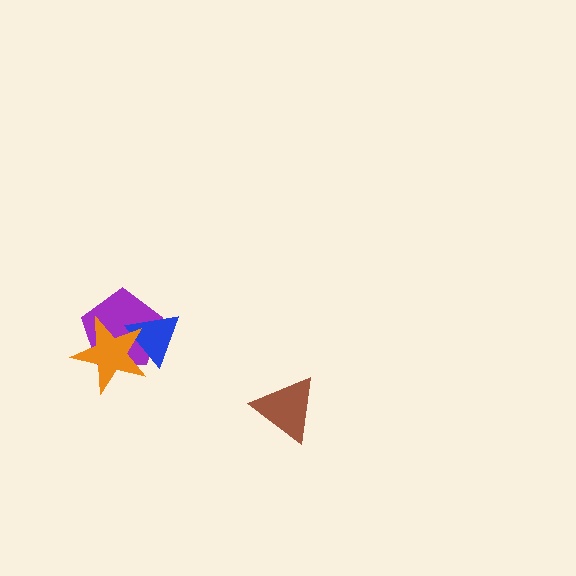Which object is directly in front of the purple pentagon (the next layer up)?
The blue triangle is directly in front of the purple pentagon.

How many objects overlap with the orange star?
2 objects overlap with the orange star.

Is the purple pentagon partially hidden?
Yes, it is partially covered by another shape.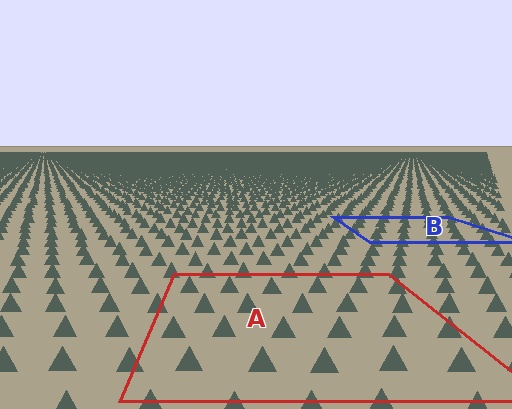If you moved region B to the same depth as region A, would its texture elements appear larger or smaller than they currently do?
They would appear larger. At a closer depth, the same texture elements are projected at a bigger on-screen size.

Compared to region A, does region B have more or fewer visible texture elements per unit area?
Region B has more texture elements per unit area — they are packed more densely because it is farther away.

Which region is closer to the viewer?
Region A is closer. The texture elements there are larger and more spread out.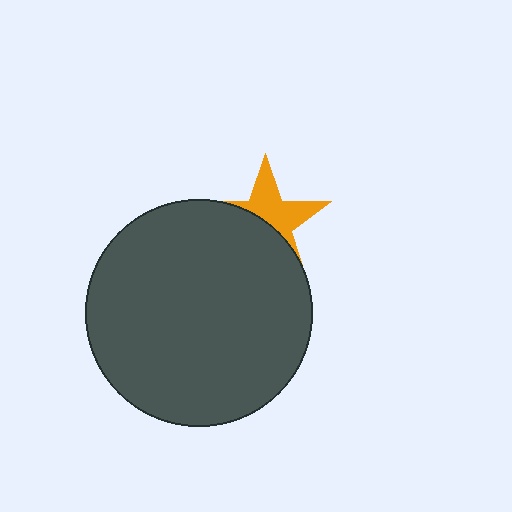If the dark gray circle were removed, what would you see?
You would see the complete orange star.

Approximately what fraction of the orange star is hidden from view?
Roughly 53% of the orange star is hidden behind the dark gray circle.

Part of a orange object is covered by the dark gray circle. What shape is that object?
It is a star.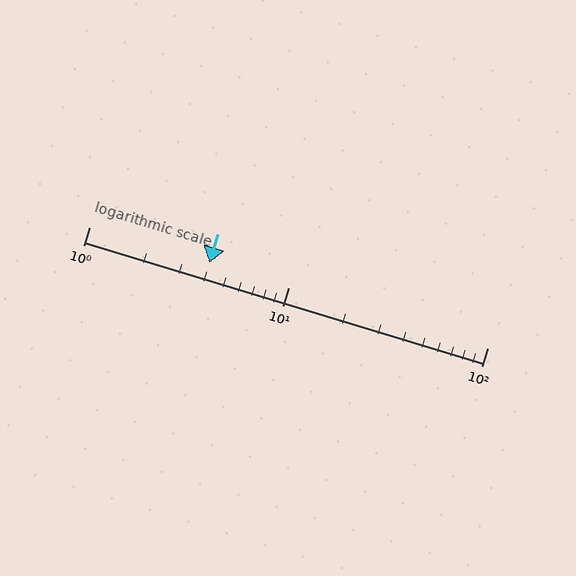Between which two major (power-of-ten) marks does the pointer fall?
The pointer is between 1 and 10.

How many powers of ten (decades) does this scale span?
The scale spans 2 decades, from 1 to 100.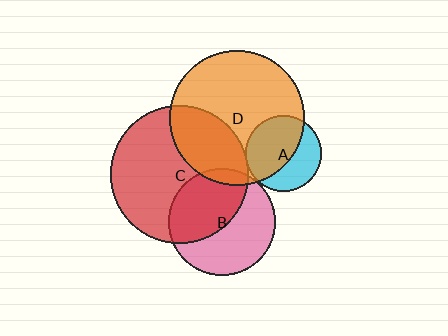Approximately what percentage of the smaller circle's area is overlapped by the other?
Approximately 30%.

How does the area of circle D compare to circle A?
Approximately 3.2 times.